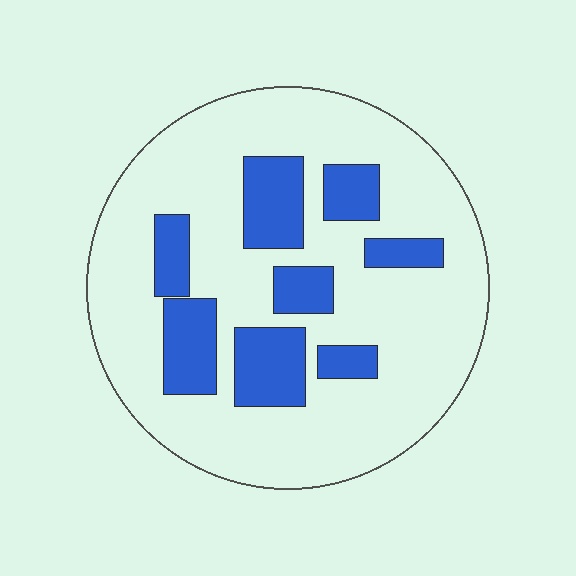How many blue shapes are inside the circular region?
8.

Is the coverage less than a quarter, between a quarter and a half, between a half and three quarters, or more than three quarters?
Less than a quarter.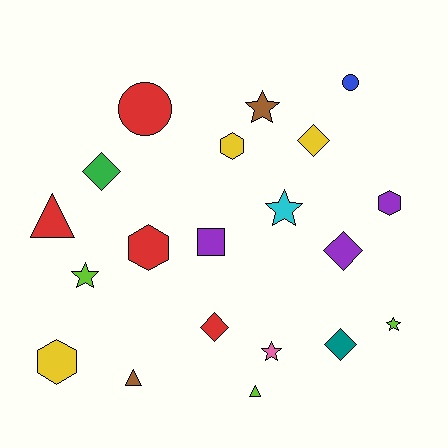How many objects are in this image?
There are 20 objects.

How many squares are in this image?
There is 1 square.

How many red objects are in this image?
There are 4 red objects.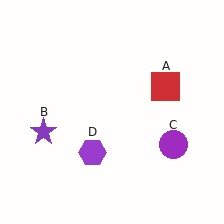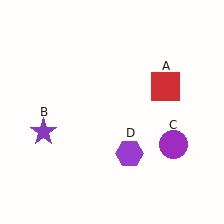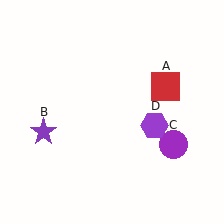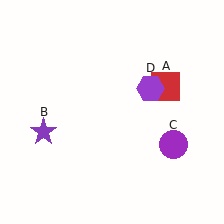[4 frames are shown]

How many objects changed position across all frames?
1 object changed position: purple hexagon (object D).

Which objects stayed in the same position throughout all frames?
Red square (object A) and purple star (object B) and purple circle (object C) remained stationary.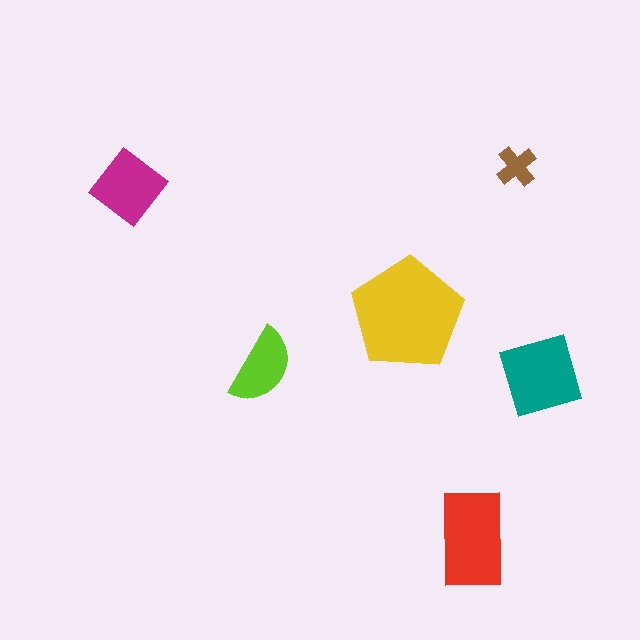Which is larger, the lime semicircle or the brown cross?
The lime semicircle.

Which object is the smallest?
The brown cross.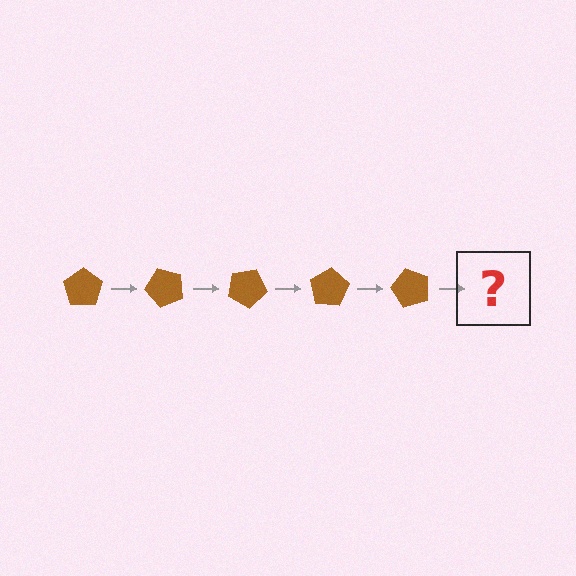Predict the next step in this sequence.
The next step is a brown pentagon rotated 250 degrees.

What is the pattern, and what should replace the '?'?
The pattern is that the pentagon rotates 50 degrees each step. The '?' should be a brown pentagon rotated 250 degrees.